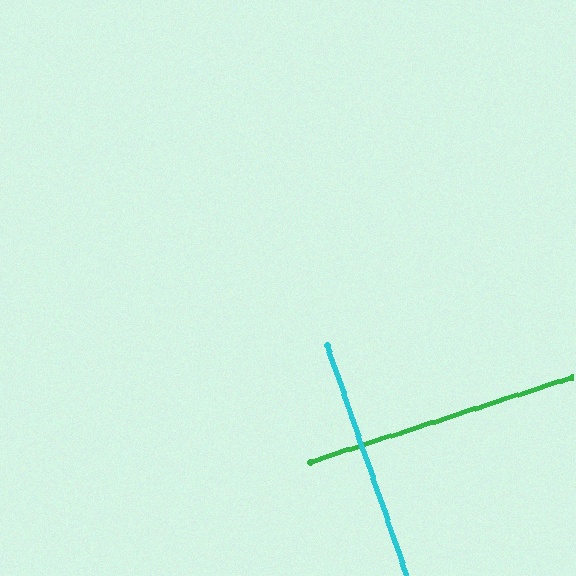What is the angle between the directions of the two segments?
Approximately 89 degrees.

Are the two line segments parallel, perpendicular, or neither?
Perpendicular — they meet at approximately 89°.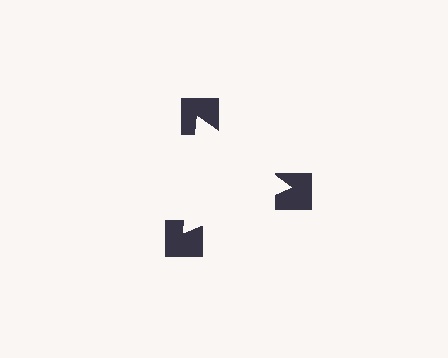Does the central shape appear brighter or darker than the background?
It typically appears slightly brighter than the background, even though no actual brightness change is drawn.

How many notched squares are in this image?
There are 3 — one at each vertex of the illusory triangle.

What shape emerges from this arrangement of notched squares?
An illusory triangle — its edges are inferred from the aligned wedge cuts in the notched squares, not physically drawn.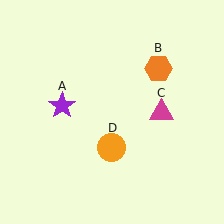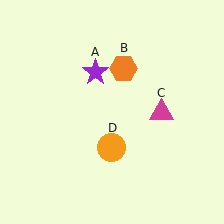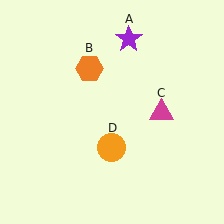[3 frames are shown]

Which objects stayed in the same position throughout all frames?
Magenta triangle (object C) and orange circle (object D) remained stationary.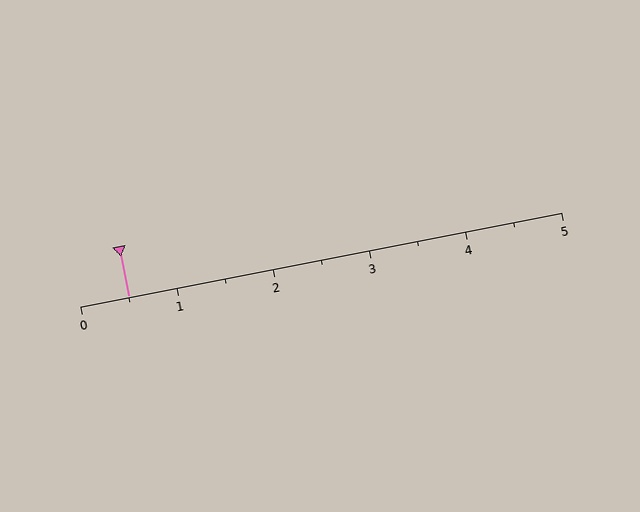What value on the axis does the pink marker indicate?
The marker indicates approximately 0.5.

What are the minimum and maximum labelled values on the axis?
The axis runs from 0 to 5.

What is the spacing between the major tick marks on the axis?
The major ticks are spaced 1 apart.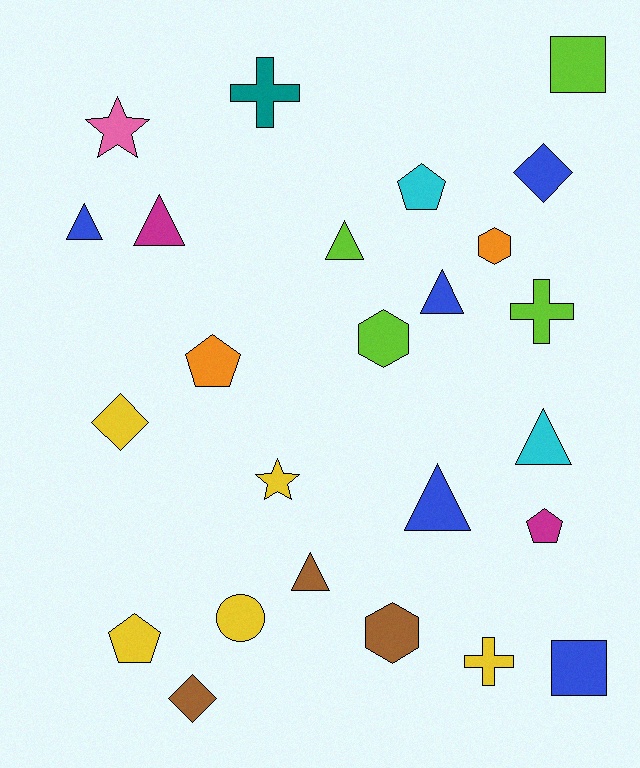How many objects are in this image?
There are 25 objects.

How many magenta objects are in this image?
There are 2 magenta objects.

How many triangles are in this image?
There are 7 triangles.